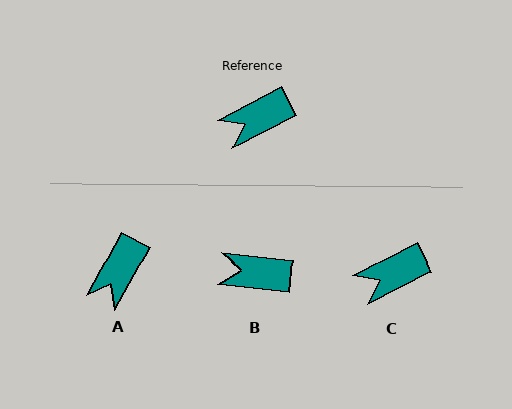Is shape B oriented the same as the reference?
No, it is off by about 34 degrees.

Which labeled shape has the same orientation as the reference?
C.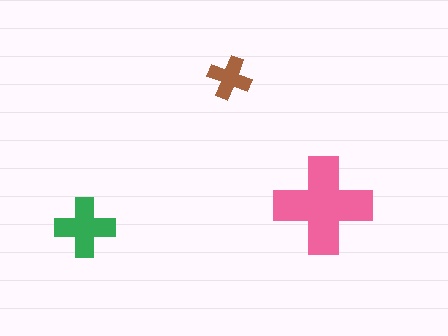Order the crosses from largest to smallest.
the pink one, the green one, the brown one.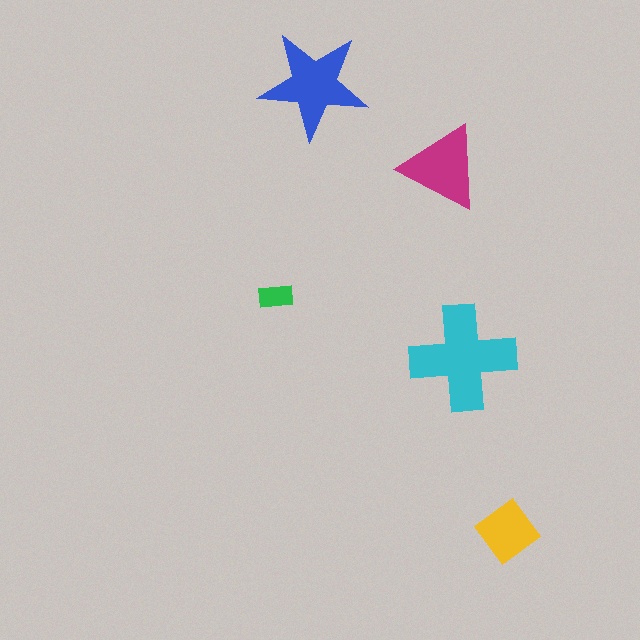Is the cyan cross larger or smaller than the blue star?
Larger.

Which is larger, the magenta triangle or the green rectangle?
The magenta triangle.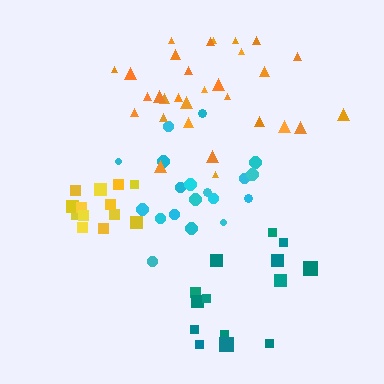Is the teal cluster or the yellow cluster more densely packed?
Yellow.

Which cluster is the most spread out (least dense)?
Teal.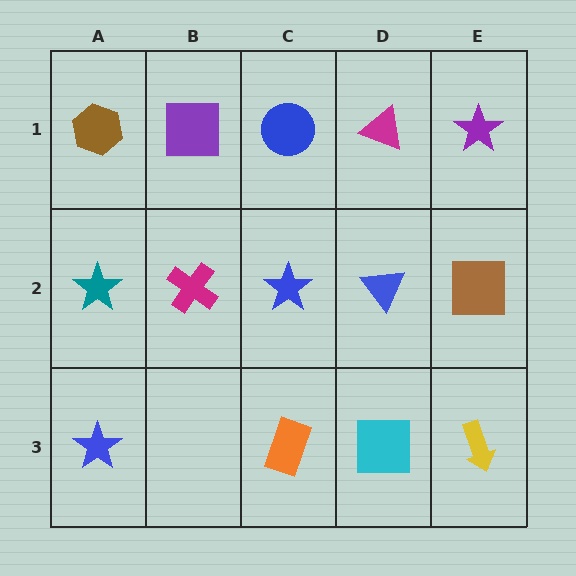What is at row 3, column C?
An orange rectangle.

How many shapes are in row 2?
5 shapes.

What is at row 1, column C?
A blue circle.